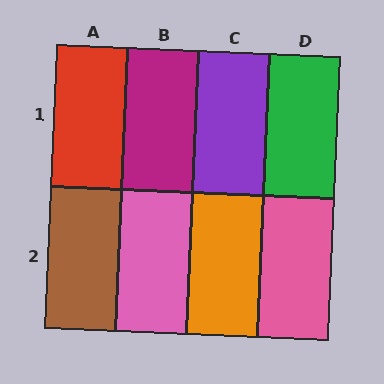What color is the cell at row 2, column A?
Brown.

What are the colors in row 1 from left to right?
Red, magenta, purple, green.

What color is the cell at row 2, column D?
Pink.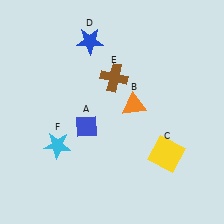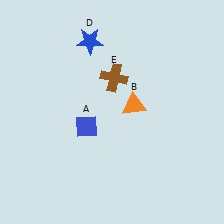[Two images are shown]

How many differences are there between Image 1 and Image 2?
There are 2 differences between the two images.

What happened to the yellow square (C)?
The yellow square (C) was removed in Image 2. It was in the bottom-right area of Image 1.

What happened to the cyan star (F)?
The cyan star (F) was removed in Image 2. It was in the bottom-left area of Image 1.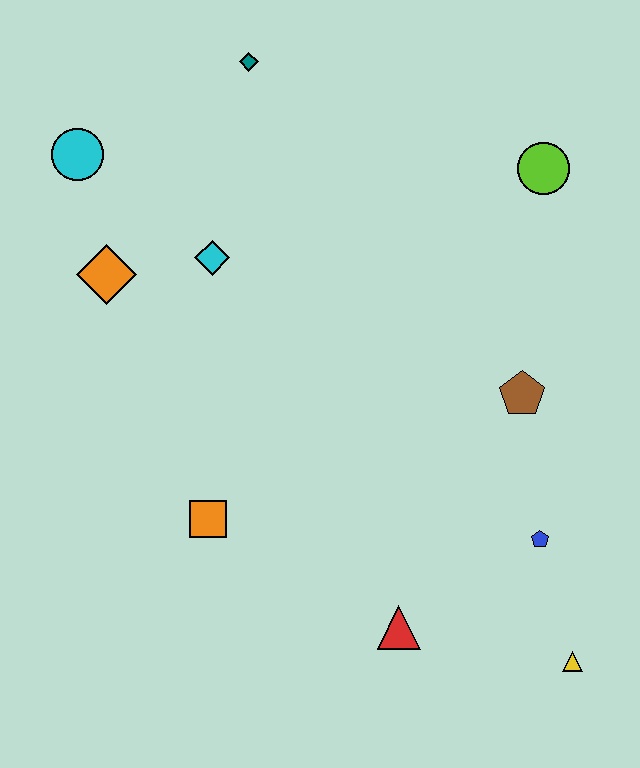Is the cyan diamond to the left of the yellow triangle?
Yes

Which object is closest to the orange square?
The red triangle is closest to the orange square.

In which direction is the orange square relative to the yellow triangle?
The orange square is to the left of the yellow triangle.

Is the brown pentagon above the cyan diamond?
No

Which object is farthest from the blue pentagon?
The cyan circle is farthest from the blue pentagon.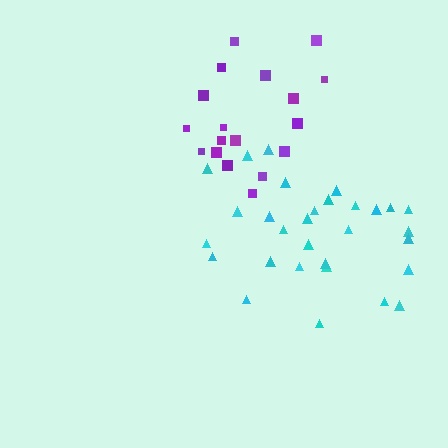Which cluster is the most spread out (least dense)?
Purple.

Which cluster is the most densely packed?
Cyan.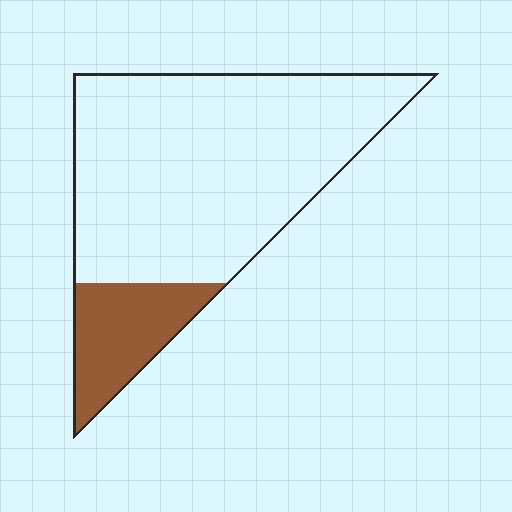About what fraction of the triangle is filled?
About one sixth (1/6).